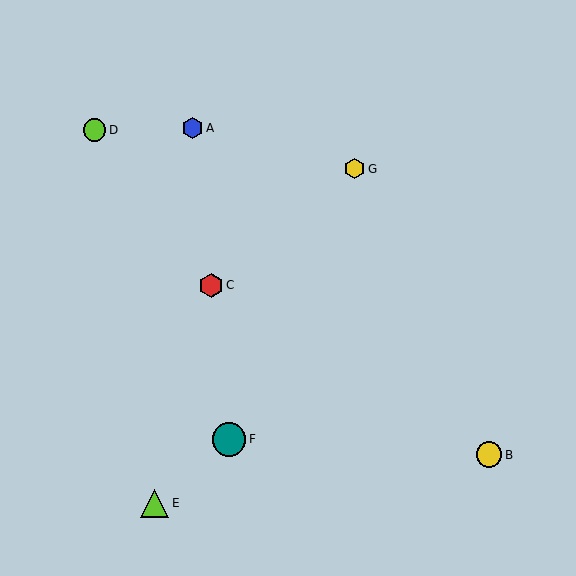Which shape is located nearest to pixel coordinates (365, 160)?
The yellow hexagon (labeled G) at (354, 169) is nearest to that location.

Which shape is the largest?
The teal circle (labeled F) is the largest.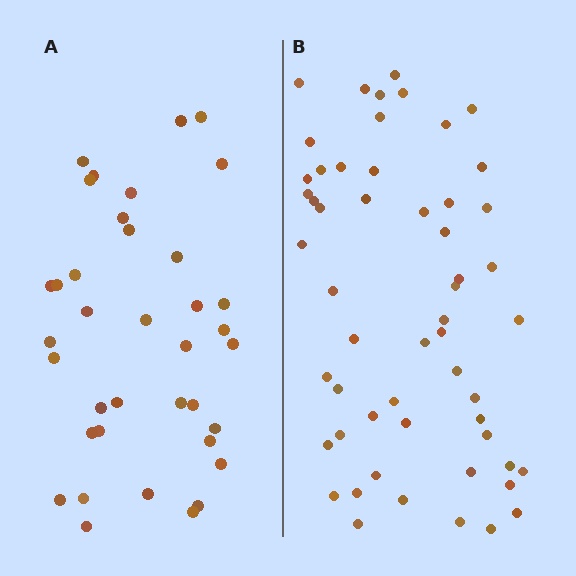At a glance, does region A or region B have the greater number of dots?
Region B (the right region) has more dots.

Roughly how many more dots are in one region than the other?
Region B has approximately 20 more dots than region A.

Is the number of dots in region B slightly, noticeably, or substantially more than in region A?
Region B has substantially more. The ratio is roughly 1.5 to 1.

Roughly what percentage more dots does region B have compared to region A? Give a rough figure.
About 50% more.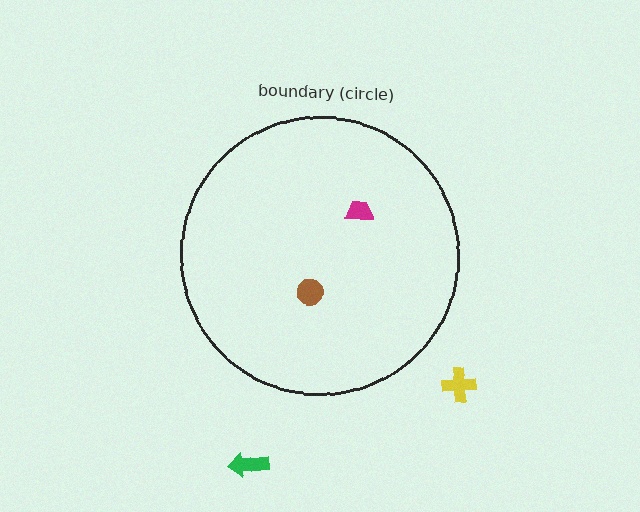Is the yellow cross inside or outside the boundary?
Outside.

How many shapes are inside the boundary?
2 inside, 2 outside.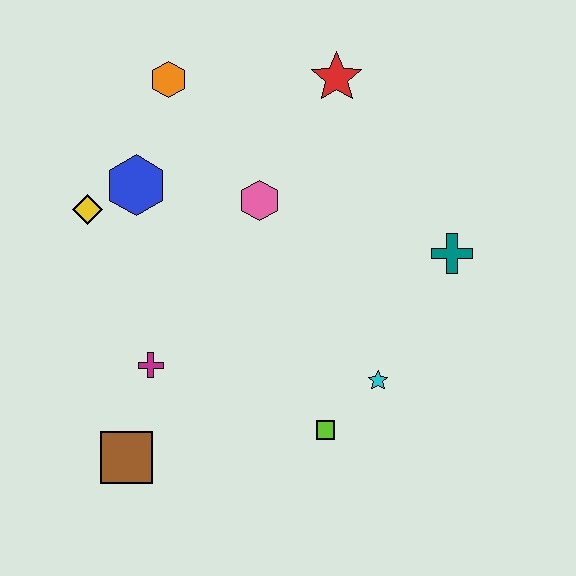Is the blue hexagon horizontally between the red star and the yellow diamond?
Yes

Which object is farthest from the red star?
The brown square is farthest from the red star.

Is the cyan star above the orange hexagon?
No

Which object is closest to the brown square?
The magenta cross is closest to the brown square.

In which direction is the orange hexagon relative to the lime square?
The orange hexagon is above the lime square.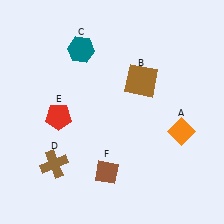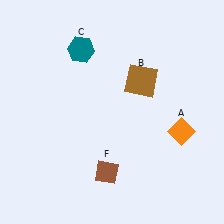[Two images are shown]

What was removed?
The red pentagon (E), the brown cross (D) were removed in Image 2.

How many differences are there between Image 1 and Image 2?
There are 2 differences between the two images.